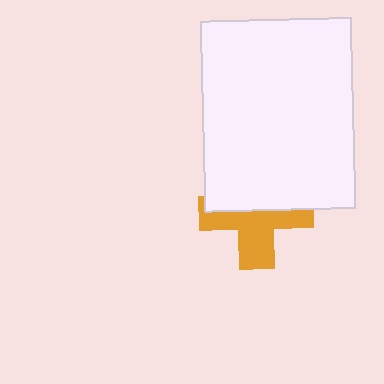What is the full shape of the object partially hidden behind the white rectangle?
The partially hidden object is an orange cross.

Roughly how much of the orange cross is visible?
About half of it is visible (roughly 52%).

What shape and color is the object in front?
The object in front is a white rectangle.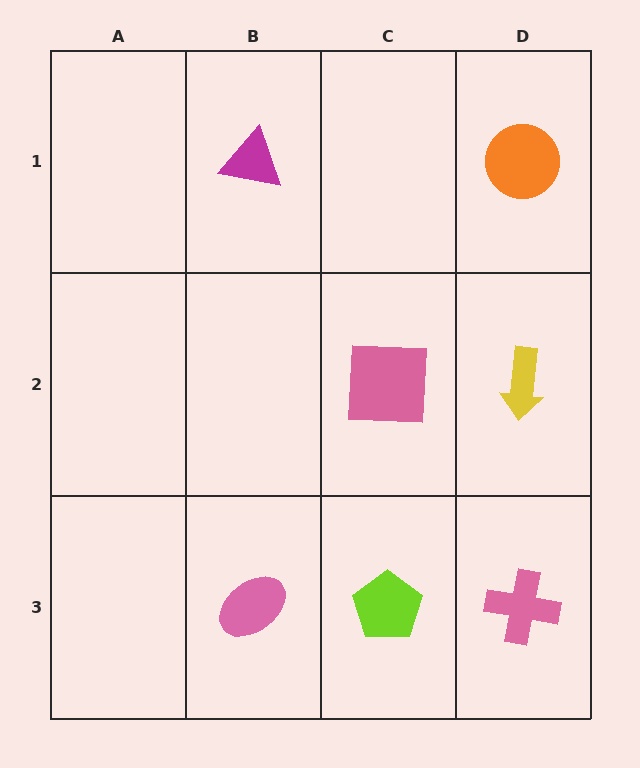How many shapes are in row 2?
2 shapes.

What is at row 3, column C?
A lime pentagon.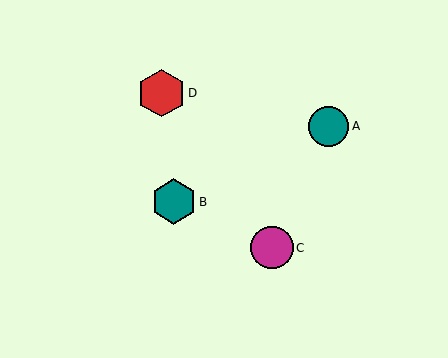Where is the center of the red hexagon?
The center of the red hexagon is at (162, 93).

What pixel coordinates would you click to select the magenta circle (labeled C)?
Click at (272, 248) to select the magenta circle C.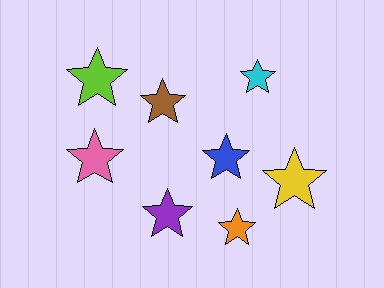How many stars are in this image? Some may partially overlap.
There are 8 stars.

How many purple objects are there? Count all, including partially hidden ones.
There is 1 purple object.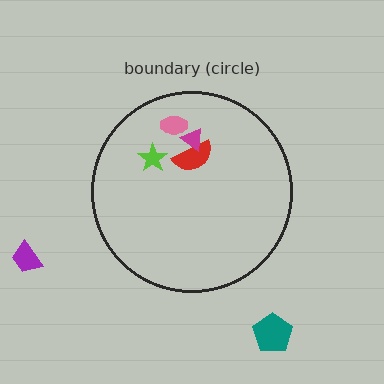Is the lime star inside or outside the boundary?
Inside.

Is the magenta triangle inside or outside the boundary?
Inside.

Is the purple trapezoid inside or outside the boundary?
Outside.